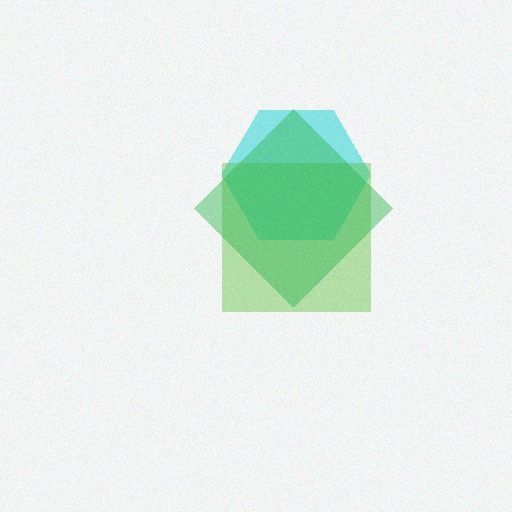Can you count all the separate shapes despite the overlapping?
Yes, there are 3 separate shapes.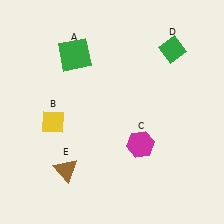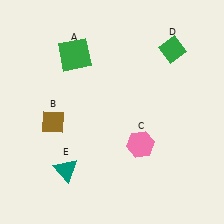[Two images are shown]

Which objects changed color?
B changed from yellow to brown. C changed from magenta to pink. E changed from brown to teal.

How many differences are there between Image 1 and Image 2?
There are 3 differences between the two images.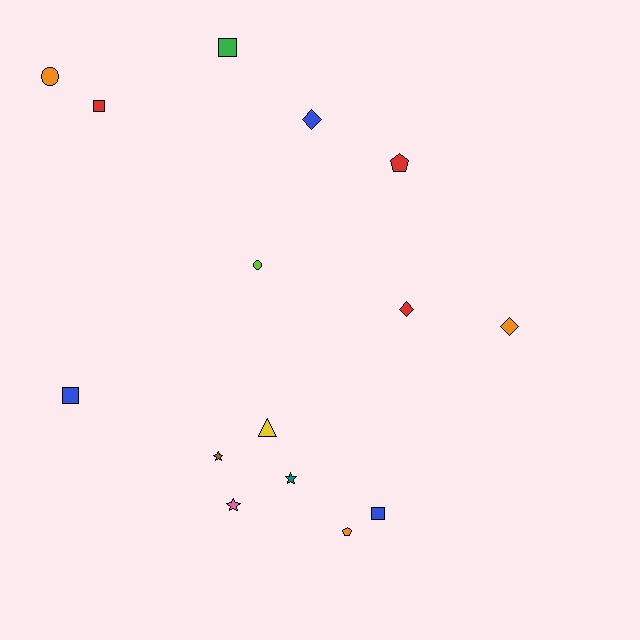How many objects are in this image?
There are 15 objects.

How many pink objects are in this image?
There is 1 pink object.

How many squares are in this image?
There are 4 squares.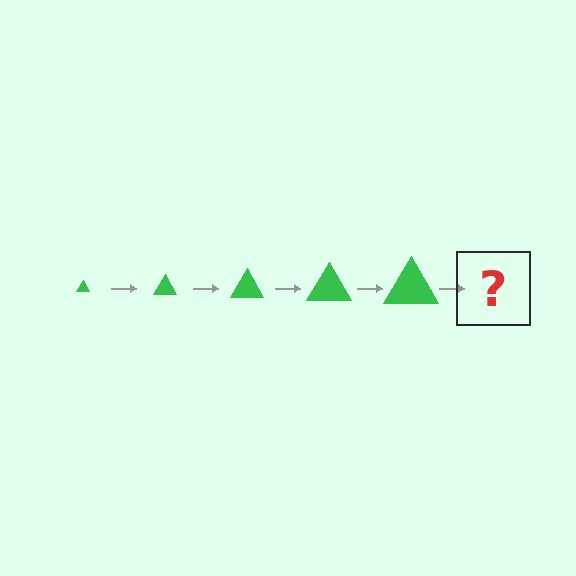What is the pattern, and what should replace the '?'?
The pattern is that the triangle gets progressively larger each step. The '?' should be a green triangle, larger than the previous one.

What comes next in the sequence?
The next element should be a green triangle, larger than the previous one.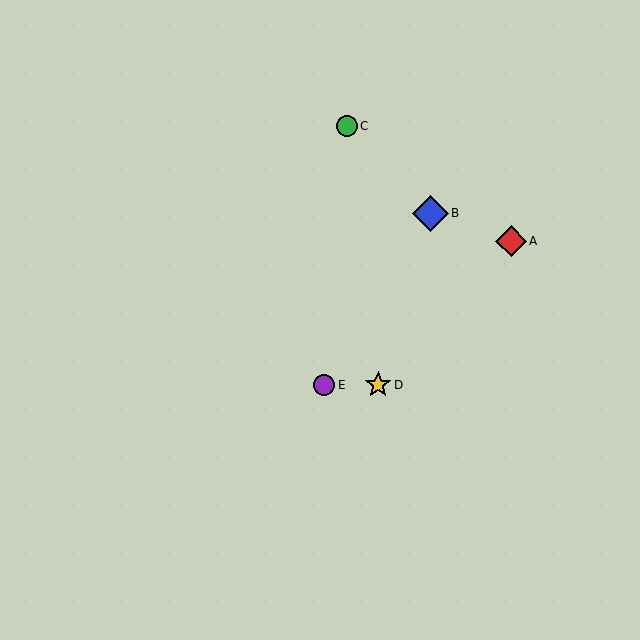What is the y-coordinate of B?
Object B is at y≈213.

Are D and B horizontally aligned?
No, D is at y≈385 and B is at y≈213.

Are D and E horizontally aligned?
Yes, both are at y≈385.